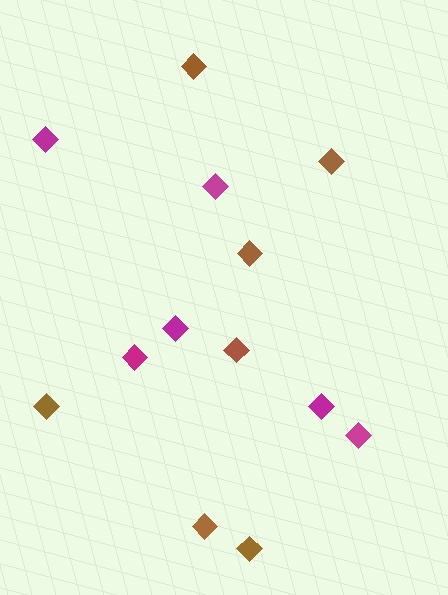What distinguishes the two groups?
There are 2 groups: one group of brown diamonds (7) and one group of magenta diamonds (6).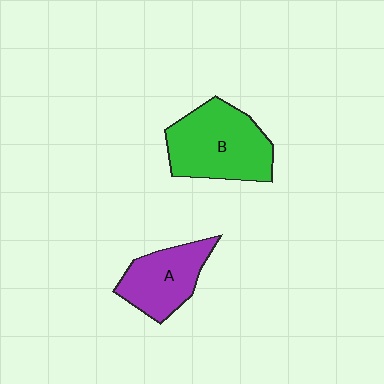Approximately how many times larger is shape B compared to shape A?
Approximately 1.4 times.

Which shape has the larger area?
Shape B (green).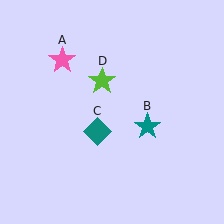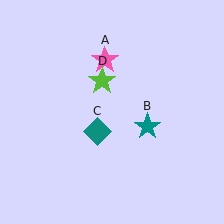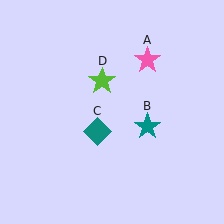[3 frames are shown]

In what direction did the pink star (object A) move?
The pink star (object A) moved right.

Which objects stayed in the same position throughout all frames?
Teal star (object B) and teal diamond (object C) and lime star (object D) remained stationary.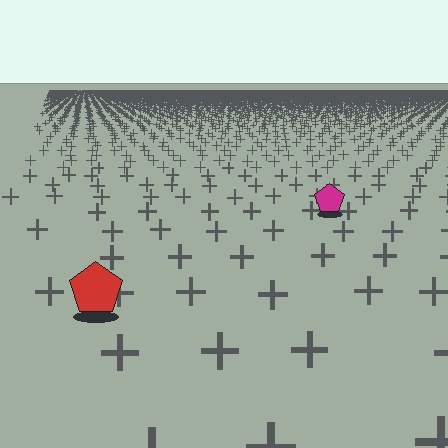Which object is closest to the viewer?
The red pentagon is closest. The texture marks near it are larger and more spread out.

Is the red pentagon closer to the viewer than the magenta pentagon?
Yes. The red pentagon is closer — you can tell from the texture gradient: the ground texture is coarser near it.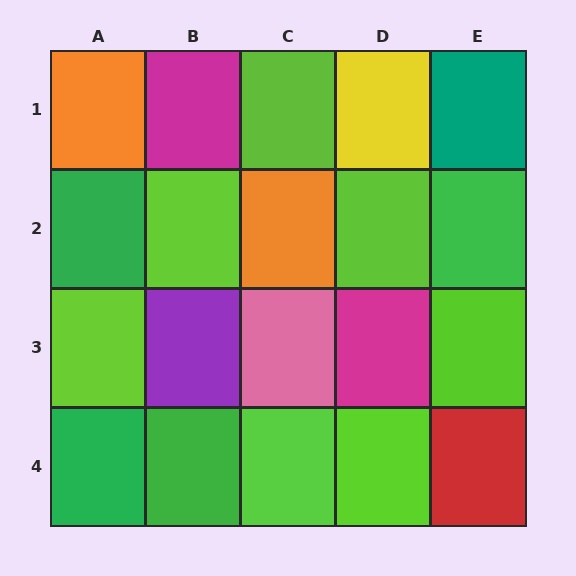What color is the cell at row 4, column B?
Green.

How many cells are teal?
1 cell is teal.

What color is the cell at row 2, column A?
Green.